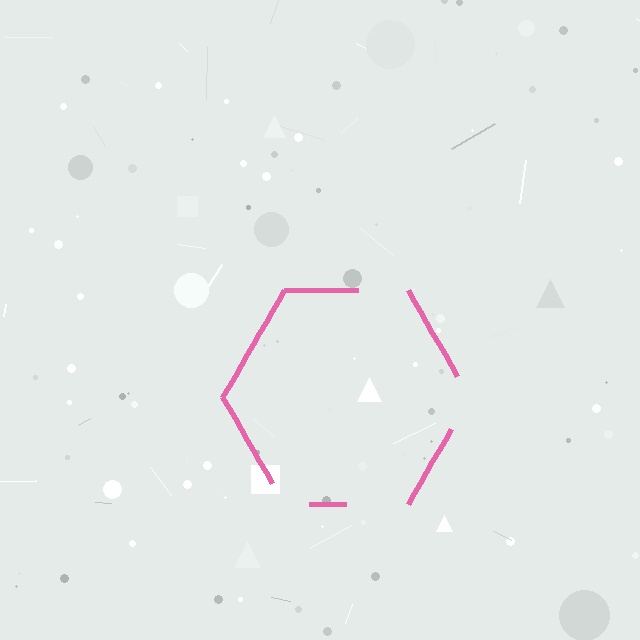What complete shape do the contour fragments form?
The contour fragments form a hexagon.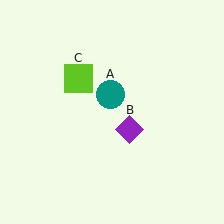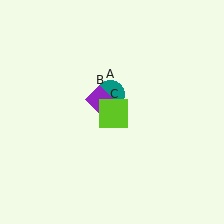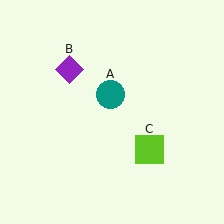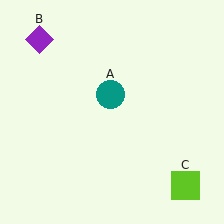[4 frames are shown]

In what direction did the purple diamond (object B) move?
The purple diamond (object B) moved up and to the left.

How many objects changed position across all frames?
2 objects changed position: purple diamond (object B), lime square (object C).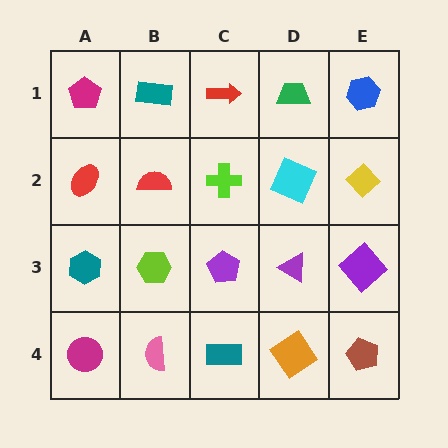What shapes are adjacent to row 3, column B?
A red semicircle (row 2, column B), a pink semicircle (row 4, column B), a teal hexagon (row 3, column A), a purple pentagon (row 3, column C).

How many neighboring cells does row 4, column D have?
3.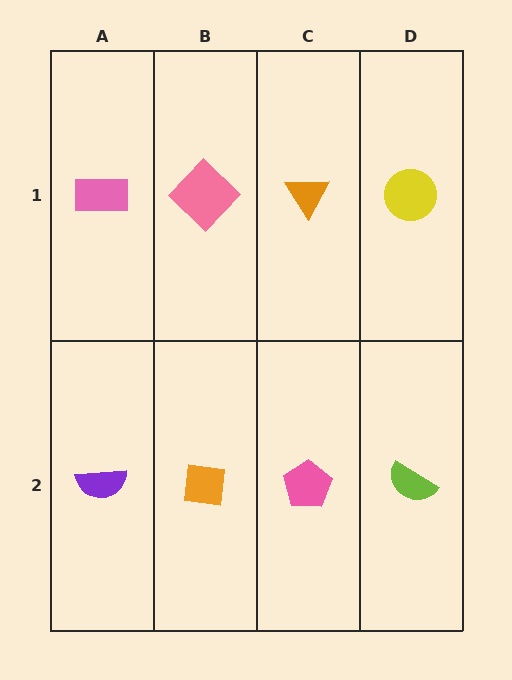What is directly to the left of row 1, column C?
A pink diamond.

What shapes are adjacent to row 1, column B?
An orange square (row 2, column B), a pink rectangle (row 1, column A), an orange triangle (row 1, column C).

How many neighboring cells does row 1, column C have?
3.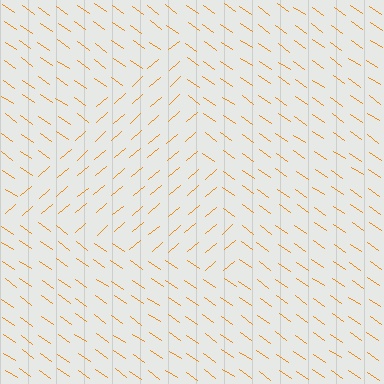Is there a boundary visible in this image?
Yes, there is a texture boundary formed by a change in line orientation.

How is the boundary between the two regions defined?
The boundary is defined purely by a change in line orientation (approximately 76 degrees difference). All lines are the same color and thickness.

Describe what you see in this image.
The image is filled with small orange line segments. A triangle region in the image has lines oriented differently from the surrounding lines, creating a visible texture boundary.